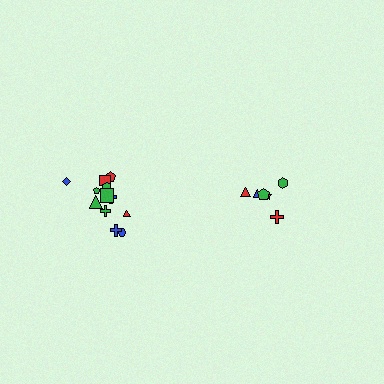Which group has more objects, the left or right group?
The left group.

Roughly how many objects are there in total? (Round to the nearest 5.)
Roughly 20 objects in total.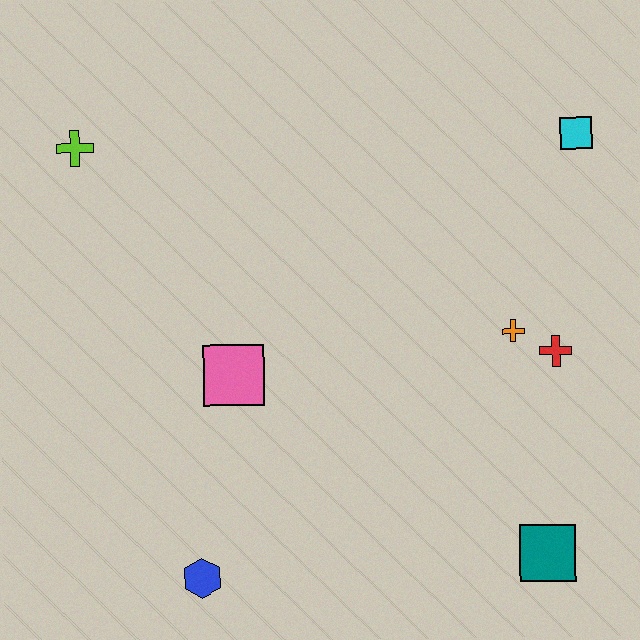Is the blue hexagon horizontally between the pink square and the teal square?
No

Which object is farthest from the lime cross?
The teal square is farthest from the lime cross.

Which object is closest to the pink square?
The blue hexagon is closest to the pink square.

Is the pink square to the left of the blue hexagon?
No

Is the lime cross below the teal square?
No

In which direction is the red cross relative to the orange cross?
The red cross is to the right of the orange cross.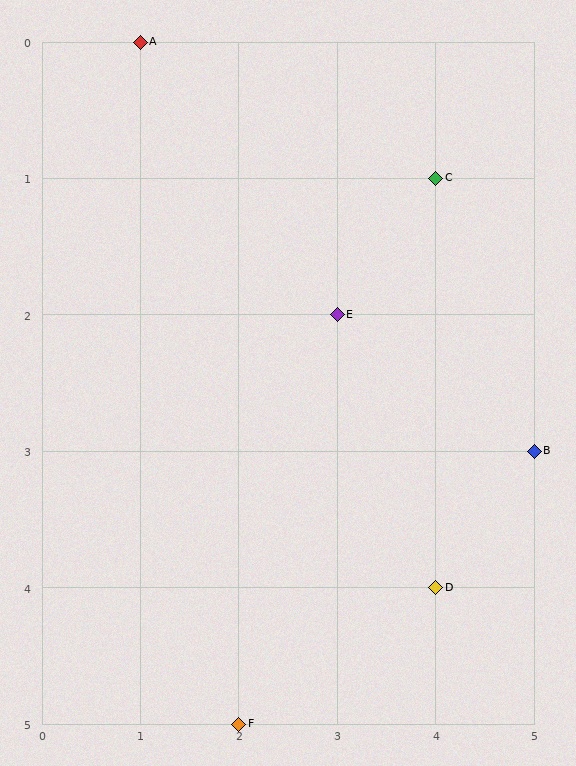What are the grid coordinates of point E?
Point E is at grid coordinates (3, 2).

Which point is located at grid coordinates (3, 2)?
Point E is at (3, 2).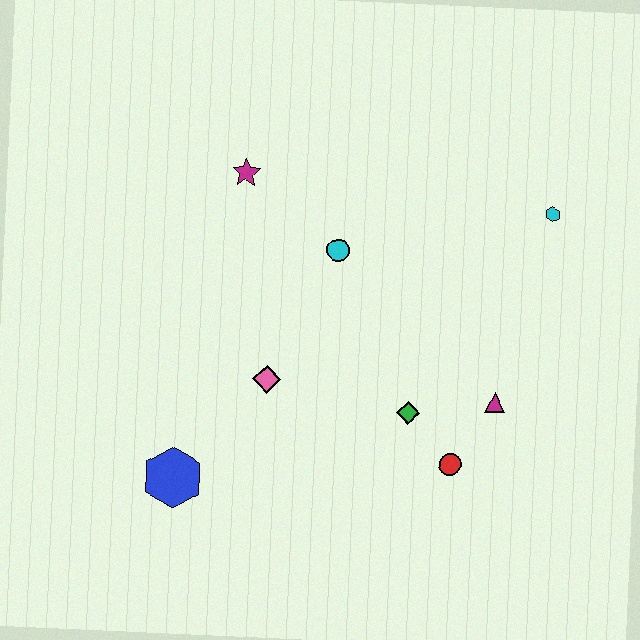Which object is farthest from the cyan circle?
The blue hexagon is farthest from the cyan circle.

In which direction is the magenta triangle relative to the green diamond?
The magenta triangle is to the right of the green diamond.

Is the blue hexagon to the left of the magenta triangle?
Yes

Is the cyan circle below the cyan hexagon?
Yes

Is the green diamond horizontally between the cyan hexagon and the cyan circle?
Yes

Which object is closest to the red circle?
The green diamond is closest to the red circle.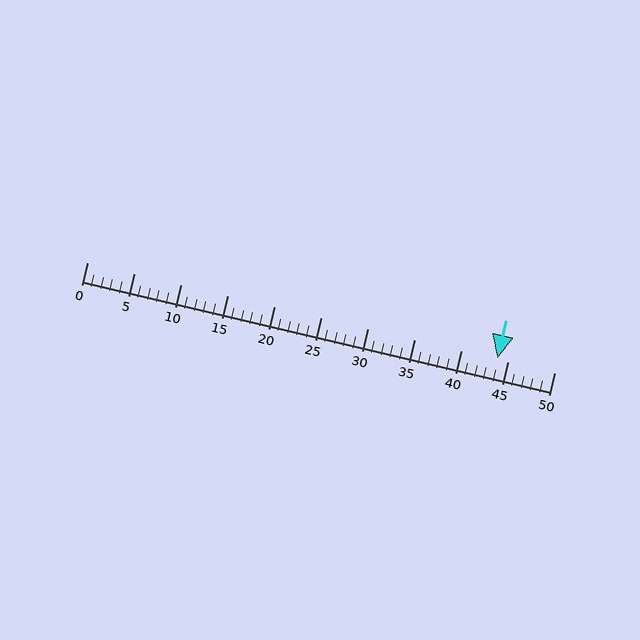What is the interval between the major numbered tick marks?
The major tick marks are spaced 5 units apart.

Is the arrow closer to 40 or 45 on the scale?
The arrow is closer to 45.